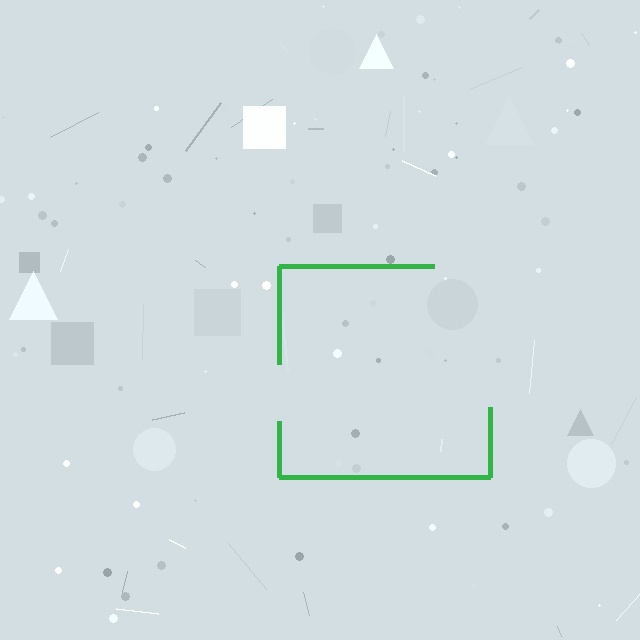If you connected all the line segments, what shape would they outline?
They would outline a square.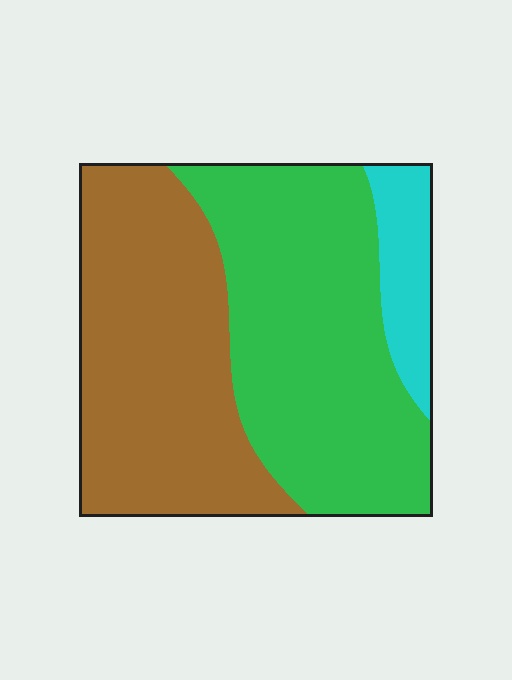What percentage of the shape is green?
Green takes up between a quarter and a half of the shape.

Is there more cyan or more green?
Green.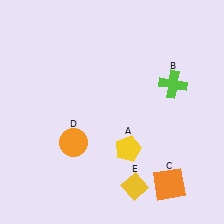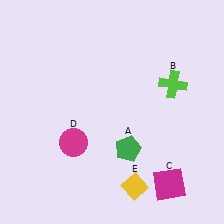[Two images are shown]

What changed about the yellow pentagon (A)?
In Image 1, A is yellow. In Image 2, it changed to green.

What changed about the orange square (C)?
In Image 1, C is orange. In Image 2, it changed to magenta.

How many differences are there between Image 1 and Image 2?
There are 3 differences between the two images.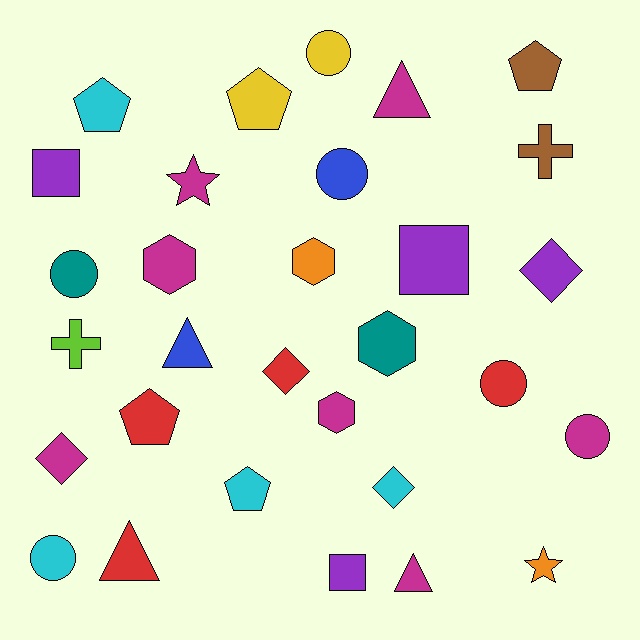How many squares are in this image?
There are 3 squares.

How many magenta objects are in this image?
There are 7 magenta objects.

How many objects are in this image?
There are 30 objects.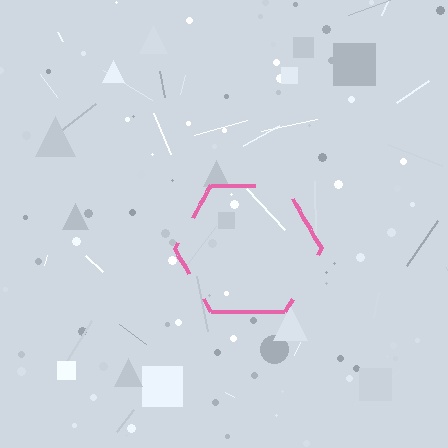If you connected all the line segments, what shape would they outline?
They would outline a hexagon.